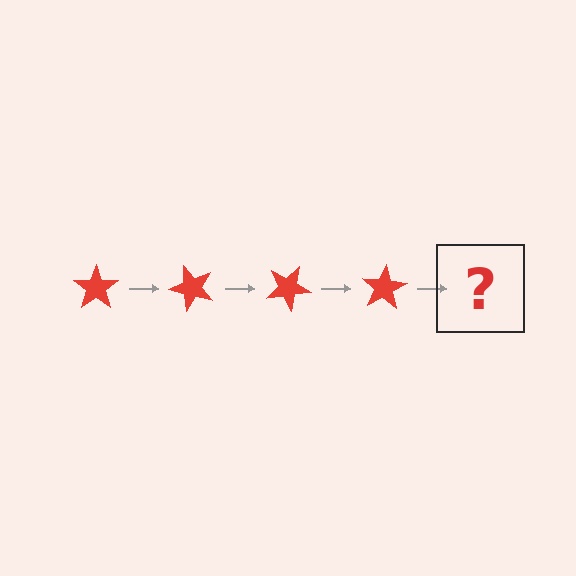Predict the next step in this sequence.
The next step is a red star rotated 200 degrees.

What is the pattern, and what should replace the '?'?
The pattern is that the star rotates 50 degrees each step. The '?' should be a red star rotated 200 degrees.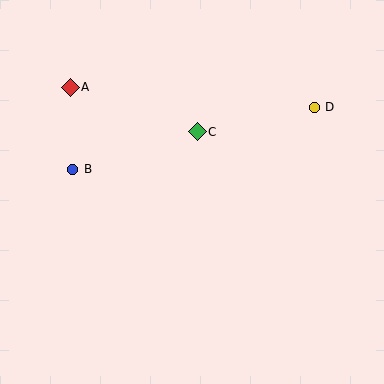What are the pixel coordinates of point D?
Point D is at (314, 107).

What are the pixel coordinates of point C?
Point C is at (197, 132).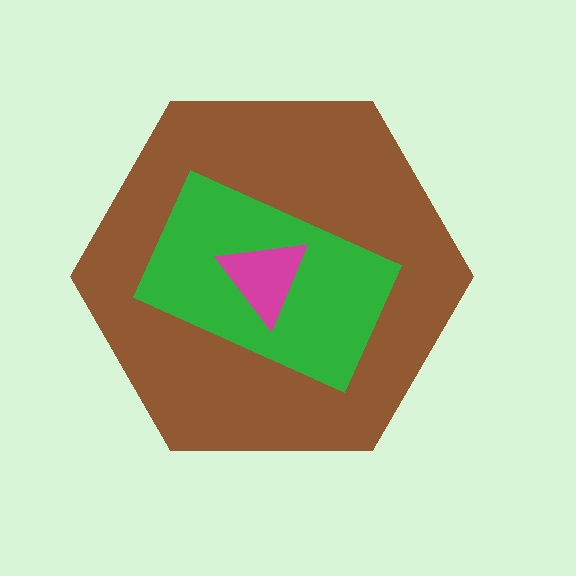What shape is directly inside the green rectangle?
The magenta triangle.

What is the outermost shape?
The brown hexagon.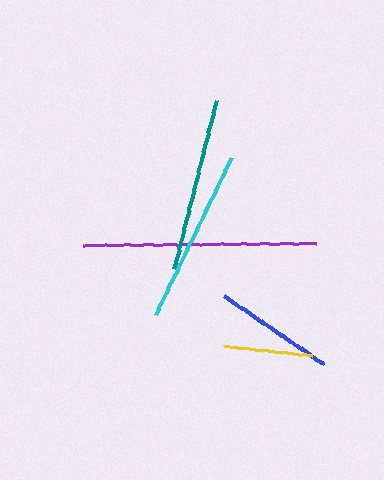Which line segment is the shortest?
The yellow line is the shortest at approximately 89 pixels.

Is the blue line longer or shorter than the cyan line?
The cyan line is longer than the blue line.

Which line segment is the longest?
The purple line is the longest at approximately 233 pixels.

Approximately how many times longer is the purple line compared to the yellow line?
The purple line is approximately 2.6 times the length of the yellow line.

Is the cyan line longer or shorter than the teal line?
The cyan line is longer than the teal line.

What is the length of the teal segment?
The teal segment is approximately 173 pixels long.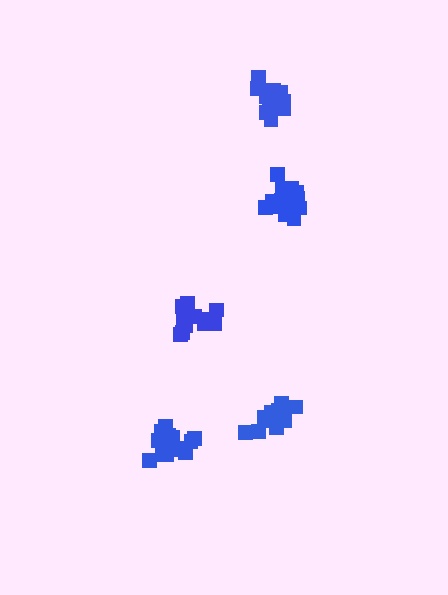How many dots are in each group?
Group 1: 16 dots, Group 2: 18 dots, Group 3: 19 dots, Group 4: 13 dots, Group 5: 15 dots (81 total).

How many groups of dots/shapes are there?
There are 5 groups.